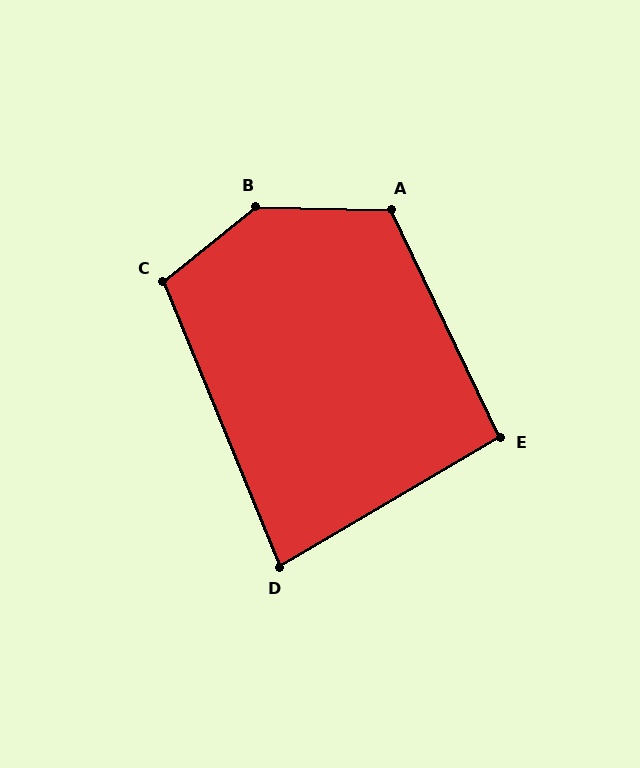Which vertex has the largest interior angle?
B, at approximately 140 degrees.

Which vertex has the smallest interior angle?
D, at approximately 82 degrees.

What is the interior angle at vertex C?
Approximately 106 degrees (obtuse).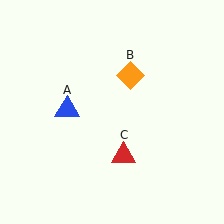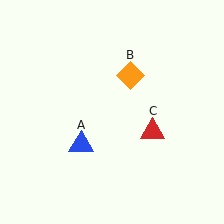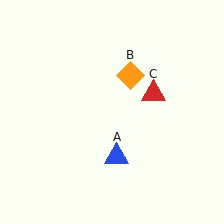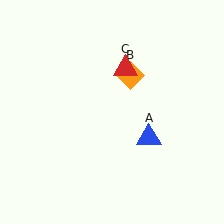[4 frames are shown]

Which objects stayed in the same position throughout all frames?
Orange diamond (object B) remained stationary.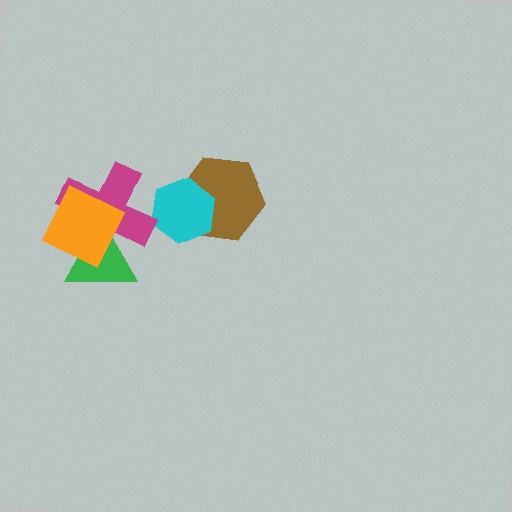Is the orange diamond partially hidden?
No, no other shape covers it.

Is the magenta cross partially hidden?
Yes, it is partially covered by another shape.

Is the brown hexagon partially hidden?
Yes, it is partially covered by another shape.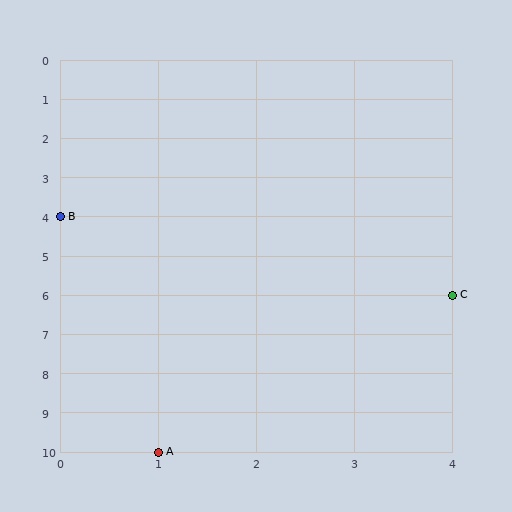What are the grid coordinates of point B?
Point B is at grid coordinates (0, 4).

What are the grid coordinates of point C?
Point C is at grid coordinates (4, 6).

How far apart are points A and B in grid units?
Points A and B are 1 column and 6 rows apart (about 6.1 grid units diagonally).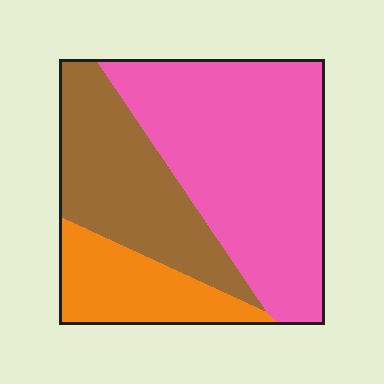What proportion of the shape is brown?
Brown covers roughly 30% of the shape.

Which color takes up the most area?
Pink, at roughly 50%.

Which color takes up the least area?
Orange, at roughly 20%.